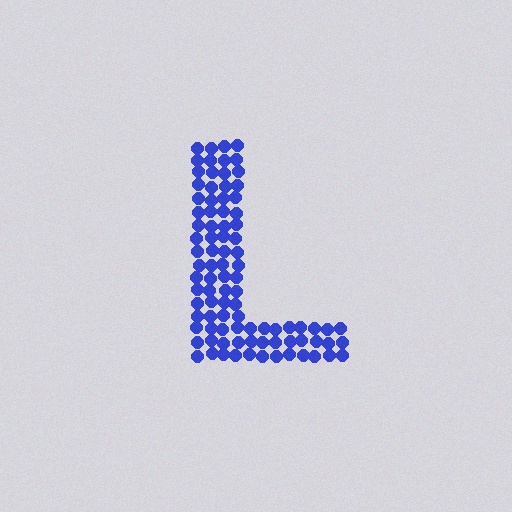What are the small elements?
The small elements are circles.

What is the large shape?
The large shape is the letter L.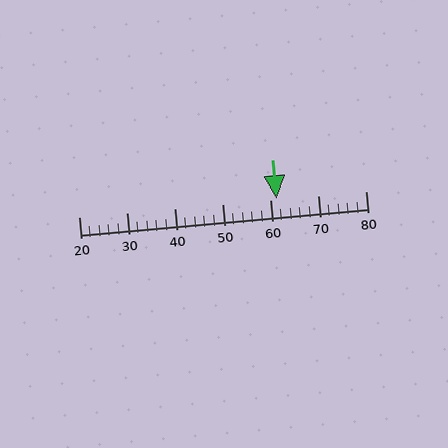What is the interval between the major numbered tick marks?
The major tick marks are spaced 10 units apart.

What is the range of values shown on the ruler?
The ruler shows values from 20 to 80.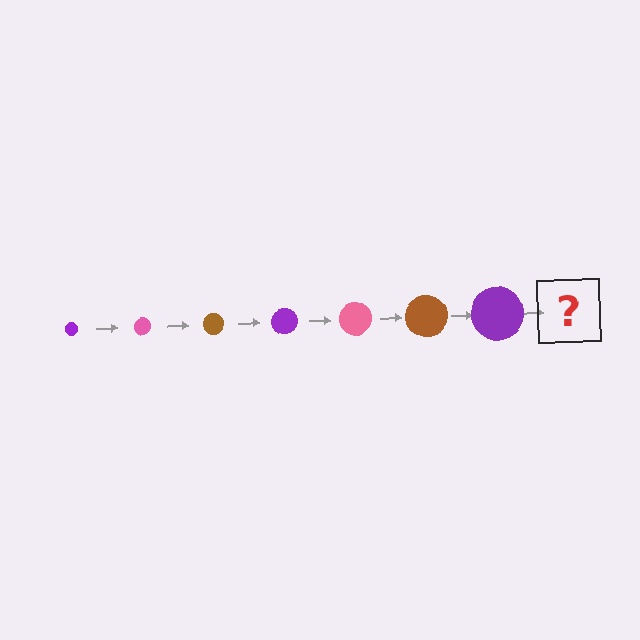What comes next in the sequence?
The next element should be a pink circle, larger than the previous one.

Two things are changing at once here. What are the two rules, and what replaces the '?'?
The two rules are that the circle grows larger each step and the color cycles through purple, pink, and brown. The '?' should be a pink circle, larger than the previous one.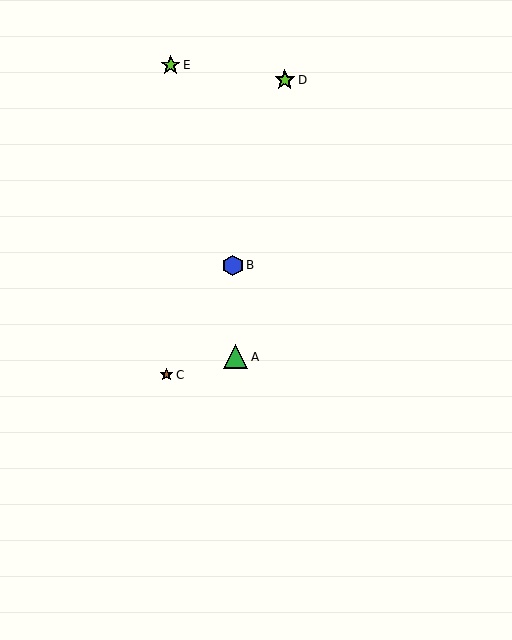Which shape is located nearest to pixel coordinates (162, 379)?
The brown star (labeled C) at (166, 375) is nearest to that location.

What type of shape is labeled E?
Shape E is a lime star.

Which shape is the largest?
The green triangle (labeled A) is the largest.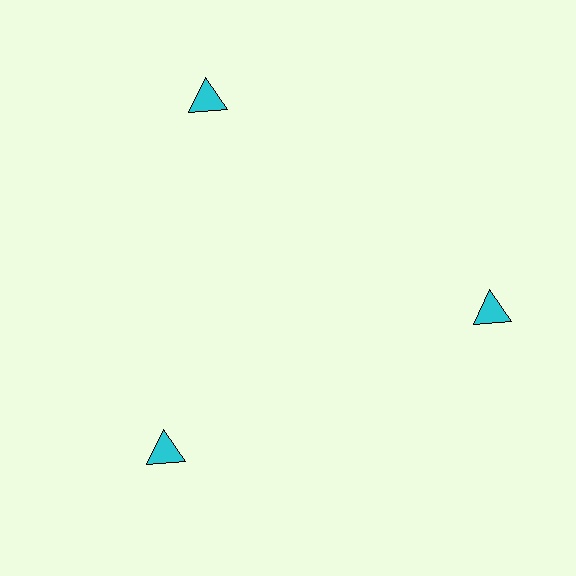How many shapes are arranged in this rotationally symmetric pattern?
There are 3 shapes, arranged in 3 groups of 1.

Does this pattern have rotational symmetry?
Yes, this pattern has 3-fold rotational symmetry. It looks the same after rotating 120 degrees around the center.